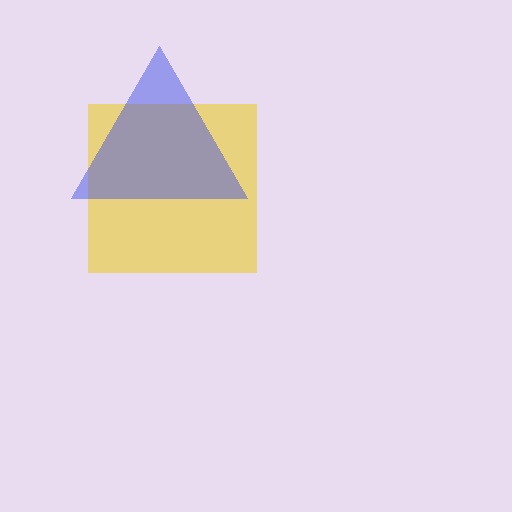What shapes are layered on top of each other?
The layered shapes are: a yellow square, a blue triangle.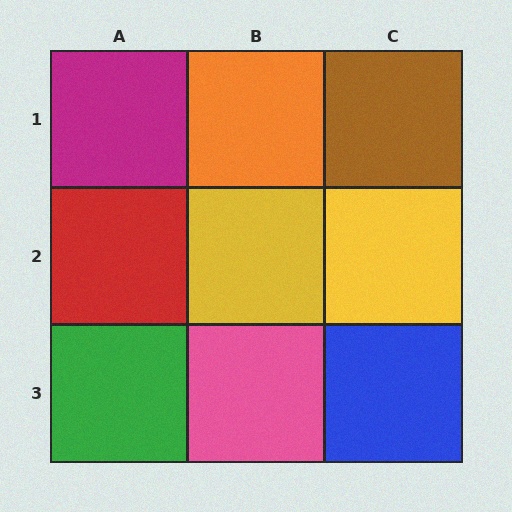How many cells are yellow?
2 cells are yellow.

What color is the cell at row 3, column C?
Blue.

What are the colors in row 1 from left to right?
Magenta, orange, brown.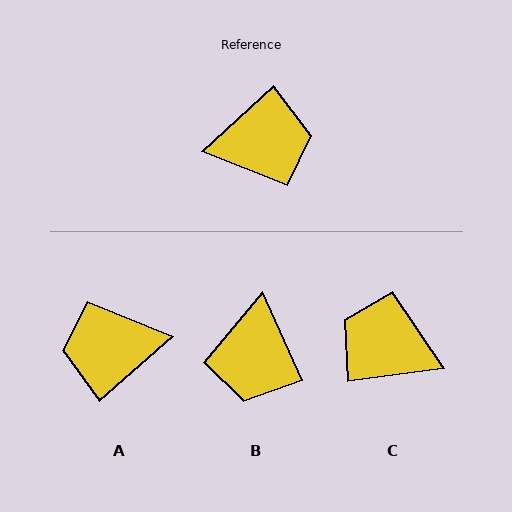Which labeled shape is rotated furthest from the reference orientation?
A, about 179 degrees away.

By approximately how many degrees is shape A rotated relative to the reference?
Approximately 179 degrees counter-clockwise.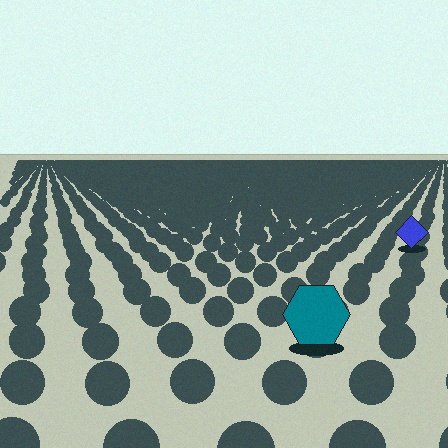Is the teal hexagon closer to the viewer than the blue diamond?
Yes. The teal hexagon is closer — you can tell from the texture gradient: the ground texture is coarser near it.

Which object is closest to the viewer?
The teal hexagon is closest. The texture marks near it are larger and more spread out.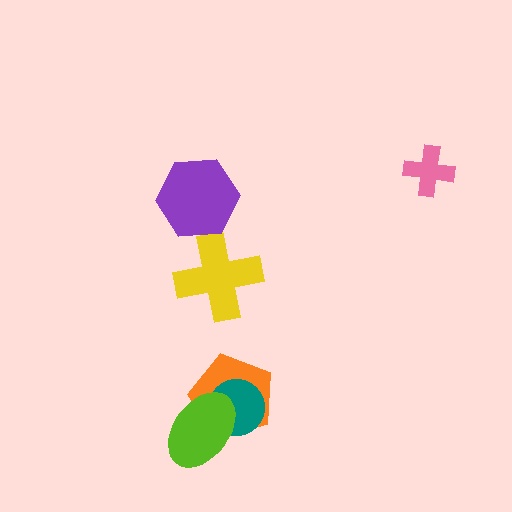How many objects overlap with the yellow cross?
0 objects overlap with the yellow cross.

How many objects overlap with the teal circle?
2 objects overlap with the teal circle.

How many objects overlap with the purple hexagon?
0 objects overlap with the purple hexagon.